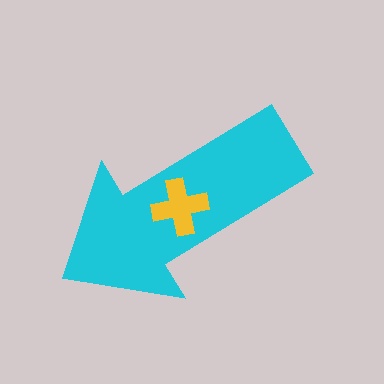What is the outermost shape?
The cyan arrow.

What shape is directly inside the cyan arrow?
The yellow cross.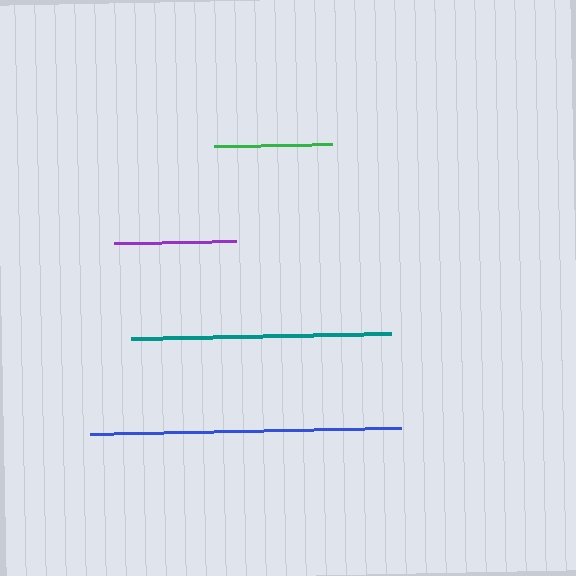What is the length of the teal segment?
The teal segment is approximately 260 pixels long.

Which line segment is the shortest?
The green line is the shortest at approximately 118 pixels.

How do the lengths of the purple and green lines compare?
The purple and green lines are approximately the same length.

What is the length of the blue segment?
The blue segment is approximately 311 pixels long.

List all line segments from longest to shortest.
From longest to shortest: blue, teal, purple, green.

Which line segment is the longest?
The blue line is the longest at approximately 311 pixels.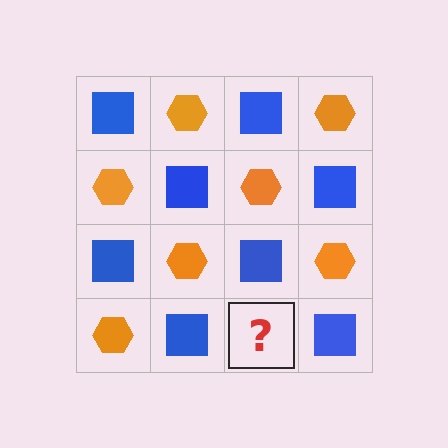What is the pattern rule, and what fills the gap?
The rule is that it alternates blue square and orange hexagon in a checkerboard pattern. The gap should be filled with an orange hexagon.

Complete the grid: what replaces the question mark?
The question mark should be replaced with an orange hexagon.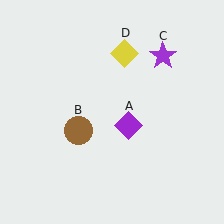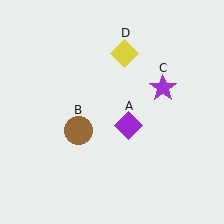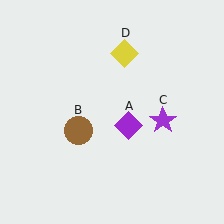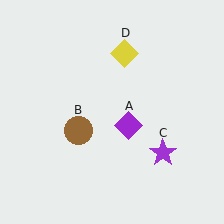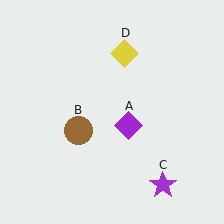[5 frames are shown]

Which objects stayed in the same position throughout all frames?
Purple diamond (object A) and brown circle (object B) and yellow diamond (object D) remained stationary.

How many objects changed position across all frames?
1 object changed position: purple star (object C).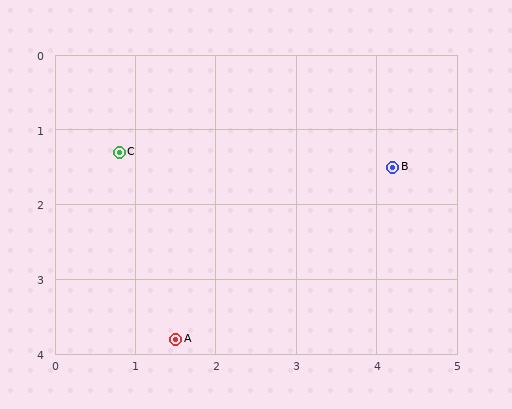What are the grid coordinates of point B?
Point B is at approximately (4.2, 1.5).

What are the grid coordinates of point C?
Point C is at approximately (0.8, 1.3).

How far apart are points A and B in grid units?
Points A and B are about 3.5 grid units apart.